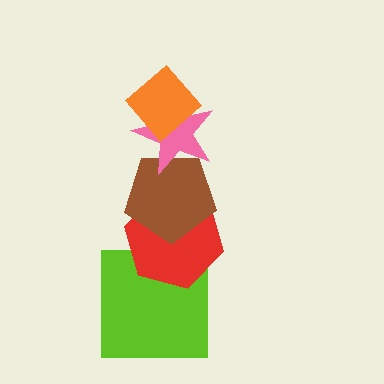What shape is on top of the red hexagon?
The brown pentagon is on top of the red hexagon.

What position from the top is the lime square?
The lime square is 5th from the top.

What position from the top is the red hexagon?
The red hexagon is 4th from the top.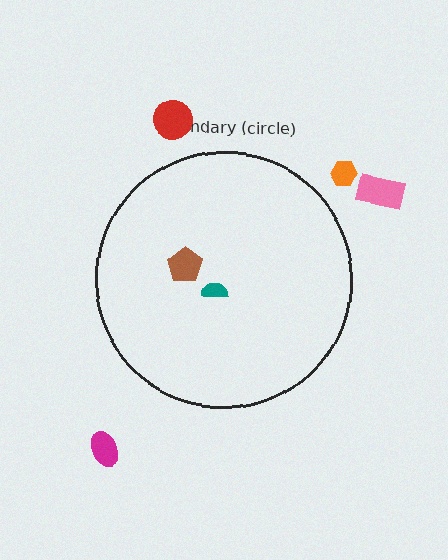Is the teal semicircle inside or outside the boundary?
Inside.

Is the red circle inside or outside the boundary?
Outside.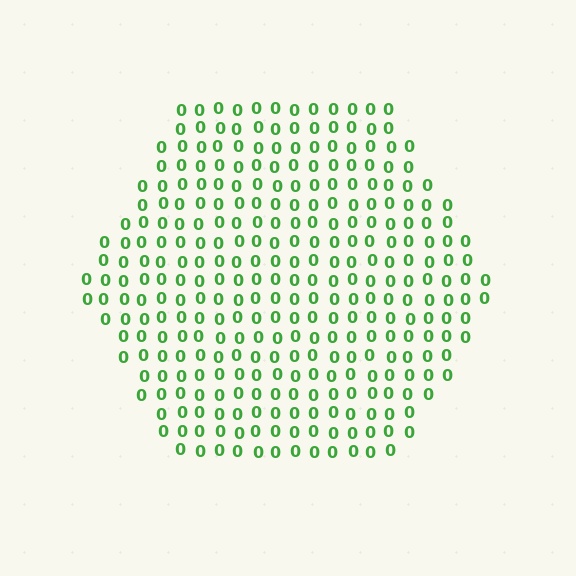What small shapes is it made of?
It is made of small digit 0's.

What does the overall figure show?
The overall figure shows a hexagon.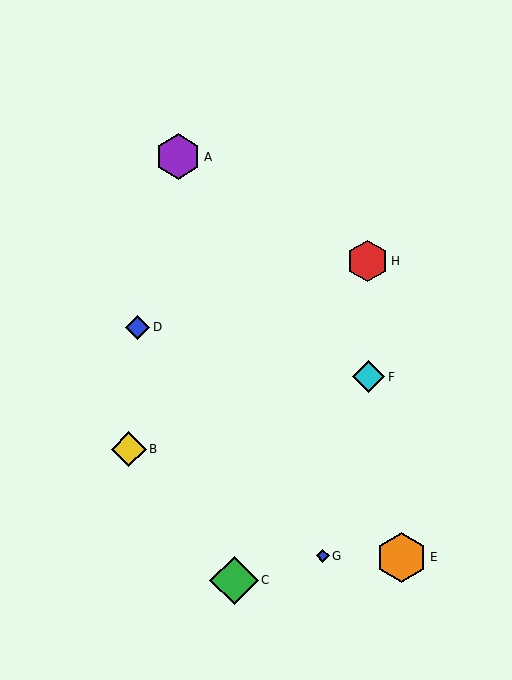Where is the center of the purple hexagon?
The center of the purple hexagon is at (178, 157).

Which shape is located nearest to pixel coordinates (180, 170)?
The purple hexagon (labeled A) at (178, 157) is nearest to that location.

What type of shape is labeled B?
Shape B is a yellow diamond.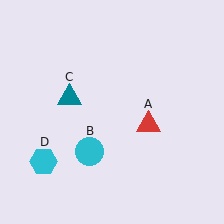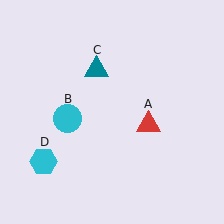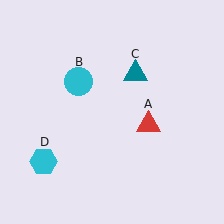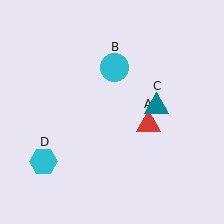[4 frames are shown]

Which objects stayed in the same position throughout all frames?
Red triangle (object A) and cyan hexagon (object D) remained stationary.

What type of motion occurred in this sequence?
The cyan circle (object B), teal triangle (object C) rotated clockwise around the center of the scene.